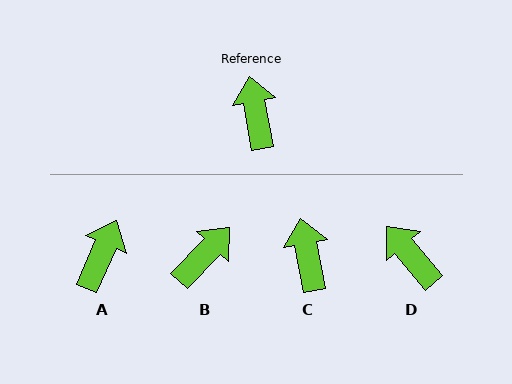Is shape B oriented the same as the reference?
No, it is off by about 54 degrees.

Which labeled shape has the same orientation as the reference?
C.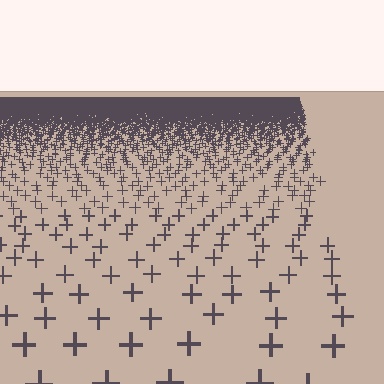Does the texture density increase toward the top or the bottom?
Density increases toward the top.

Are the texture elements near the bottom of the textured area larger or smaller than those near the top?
Larger. Near the bottom, elements are closer to the viewer and appear at a bigger on-screen size.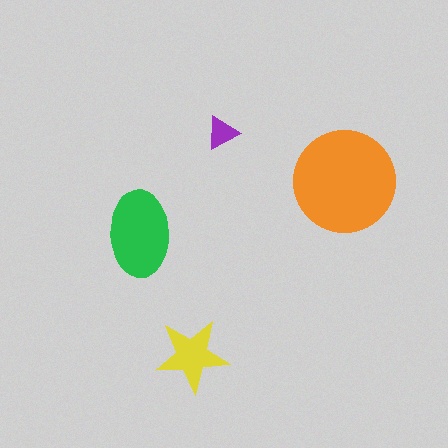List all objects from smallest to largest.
The purple triangle, the yellow star, the green ellipse, the orange circle.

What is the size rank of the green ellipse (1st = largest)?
2nd.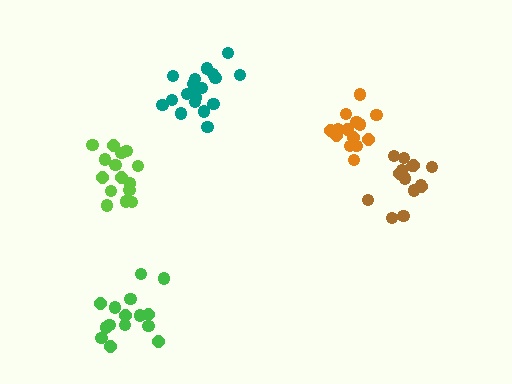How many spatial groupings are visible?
There are 5 spatial groupings.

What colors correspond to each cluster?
The clusters are colored: green, lime, teal, orange, brown.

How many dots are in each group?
Group 1: 15 dots, Group 2: 15 dots, Group 3: 19 dots, Group 4: 14 dots, Group 5: 14 dots (77 total).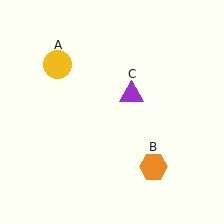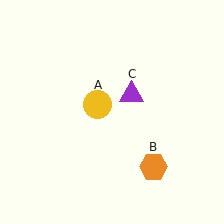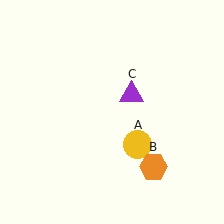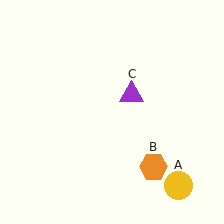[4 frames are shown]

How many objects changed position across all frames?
1 object changed position: yellow circle (object A).